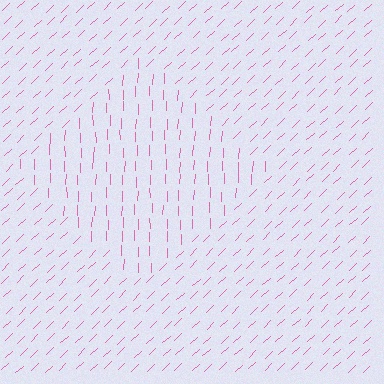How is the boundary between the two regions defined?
The boundary is defined purely by a change in line orientation (approximately 45 degrees difference). All lines are the same color and thickness.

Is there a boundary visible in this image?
Yes, there is a texture boundary formed by a change in line orientation.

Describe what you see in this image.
The image is filled with small pink line segments. A diamond region in the image has lines oriented differently from the surrounding lines, creating a visible texture boundary.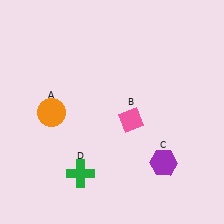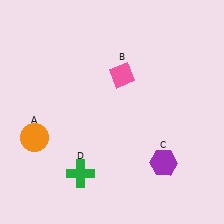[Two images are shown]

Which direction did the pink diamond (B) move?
The pink diamond (B) moved up.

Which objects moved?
The objects that moved are: the orange circle (A), the pink diamond (B).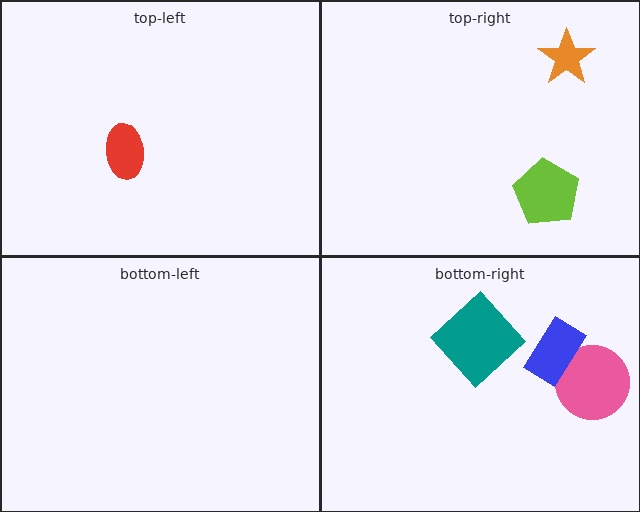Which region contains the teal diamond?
The bottom-right region.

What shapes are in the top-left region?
The red ellipse.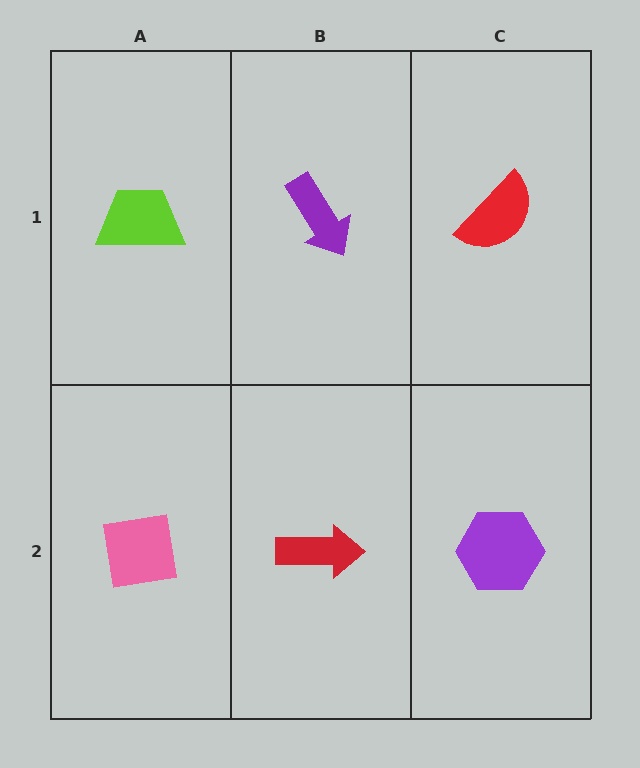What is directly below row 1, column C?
A purple hexagon.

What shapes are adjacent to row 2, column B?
A purple arrow (row 1, column B), a pink square (row 2, column A), a purple hexagon (row 2, column C).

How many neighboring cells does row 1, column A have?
2.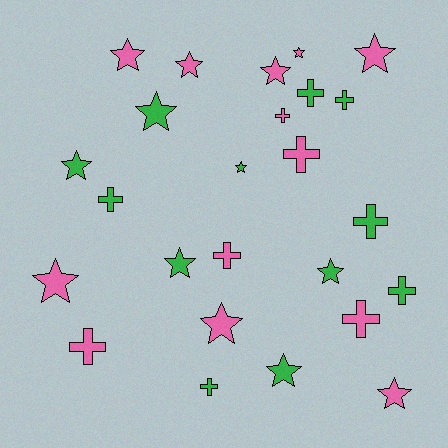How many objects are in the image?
There are 25 objects.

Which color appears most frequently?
Pink, with 13 objects.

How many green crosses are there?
There are 6 green crosses.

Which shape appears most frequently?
Star, with 14 objects.